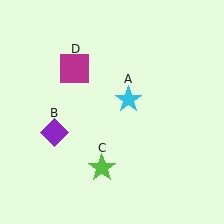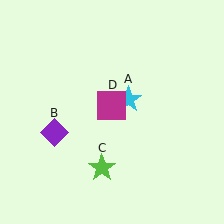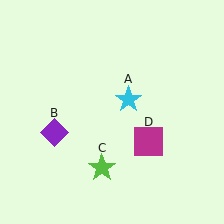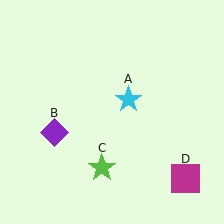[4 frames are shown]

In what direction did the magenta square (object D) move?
The magenta square (object D) moved down and to the right.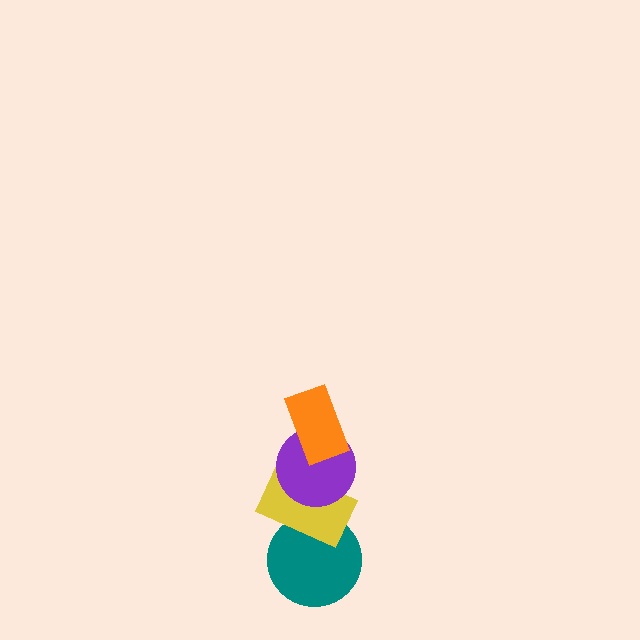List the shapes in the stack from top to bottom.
From top to bottom: the orange rectangle, the purple circle, the yellow rectangle, the teal circle.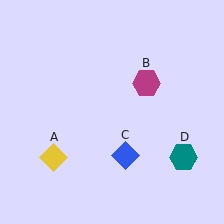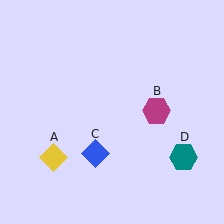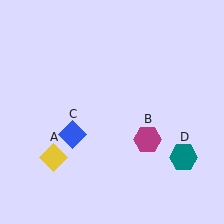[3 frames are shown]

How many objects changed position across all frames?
2 objects changed position: magenta hexagon (object B), blue diamond (object C).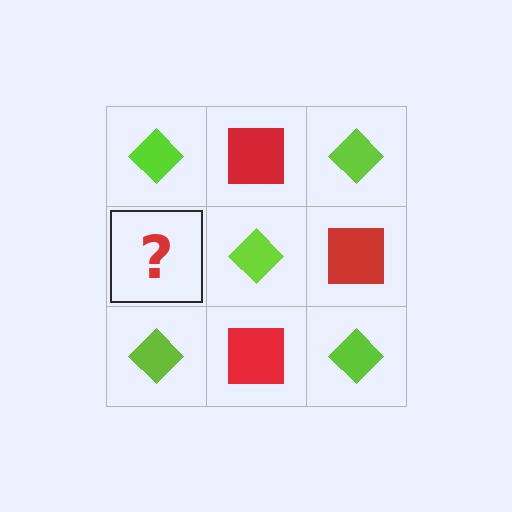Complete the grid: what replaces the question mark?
The question mark should be replaced with a red square.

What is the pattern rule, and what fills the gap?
The rule is that it alternates lime diamond and red square in a checkerboard pattern. The gap should be filled with a red square.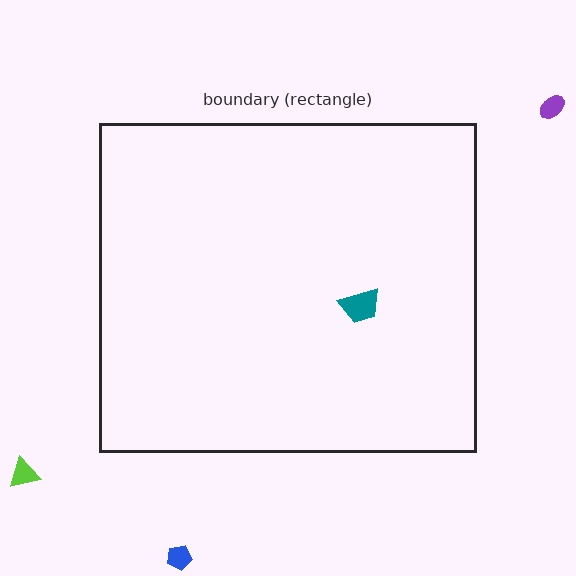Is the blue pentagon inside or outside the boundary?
Outside.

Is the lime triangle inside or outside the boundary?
Outside.